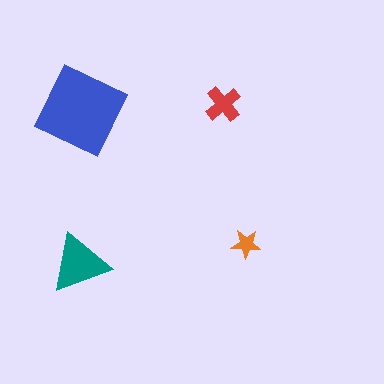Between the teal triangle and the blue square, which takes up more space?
The blue square.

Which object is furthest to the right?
The orange star is rightmost.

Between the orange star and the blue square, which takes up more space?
The blue square.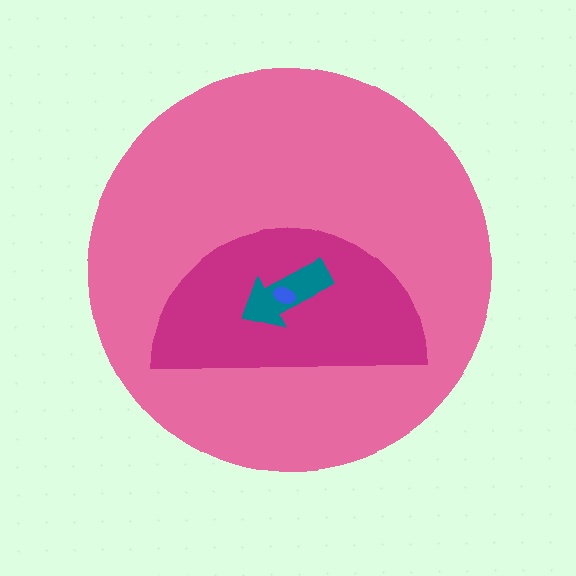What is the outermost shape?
The pink circle.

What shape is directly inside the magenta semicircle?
The teal arrow.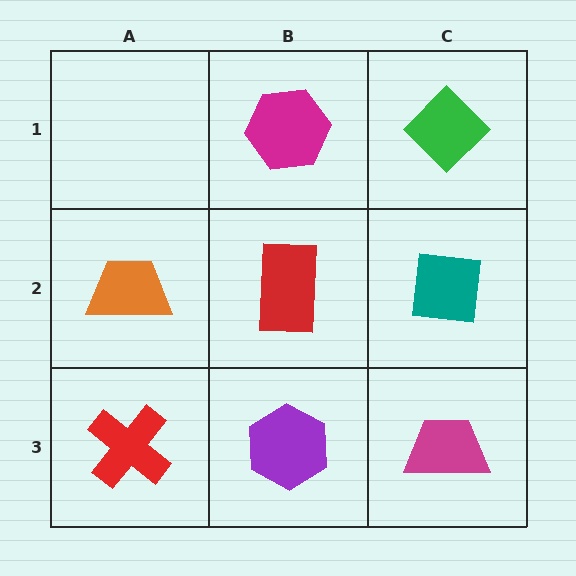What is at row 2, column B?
A red rectangle.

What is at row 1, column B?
A magenta hexagon.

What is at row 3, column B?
A purple hexagon.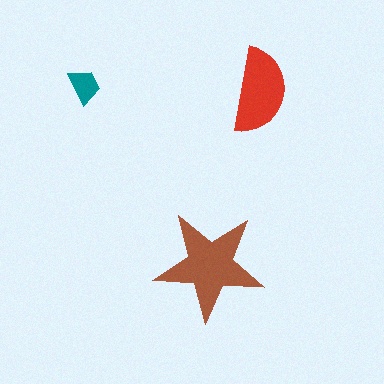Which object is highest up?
The teal trapezoid is topmost.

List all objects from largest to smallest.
The brown star, the red semicircle, the teal trapezoid.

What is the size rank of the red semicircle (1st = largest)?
2nd.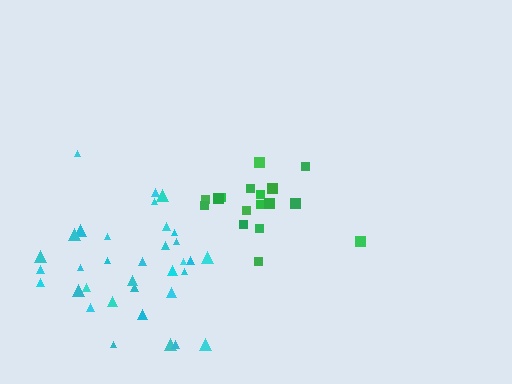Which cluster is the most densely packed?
Green.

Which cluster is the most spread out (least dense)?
Cyan.